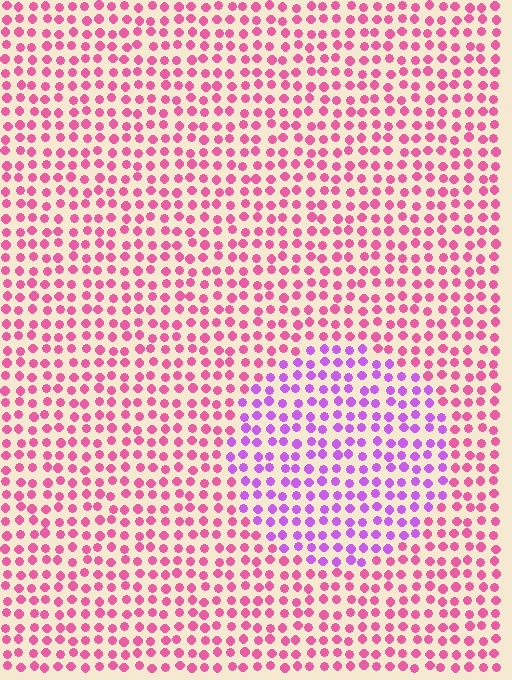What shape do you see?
I see a circle.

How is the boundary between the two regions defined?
The boundary is defined purely by a slight shift in hue (about 44 degrees). Spacing, size, and orientation are identical on both sides.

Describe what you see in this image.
The image is filled with small pink elements in a uniform arrangement. A circle-shaped region is visible where the elements are tinted to a slightly different hue, forming a subtle color boundary.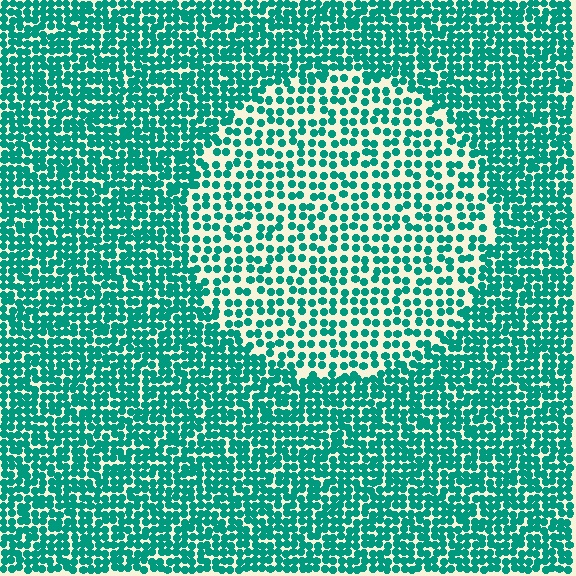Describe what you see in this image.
The image contains small teal elements arranged at two different densities. A circle-shaped region is visible where the elements are less densely packed than the surrounding area.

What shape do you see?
I see a circle.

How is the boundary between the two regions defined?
The boundary is defined by a change in element density (approximately 1.8x ratio). All elements are the same color, size, and shape.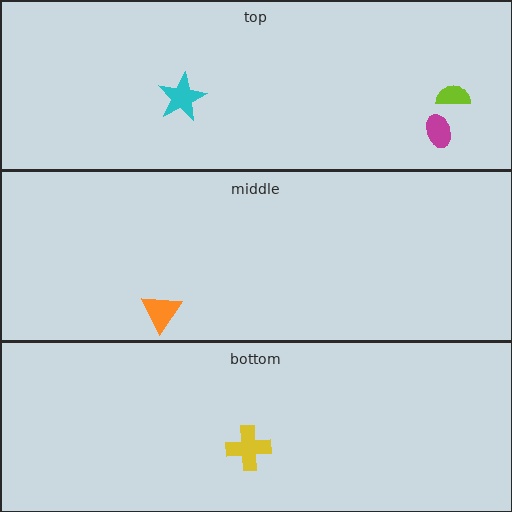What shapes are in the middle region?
The orange triangle.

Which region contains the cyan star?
The top region.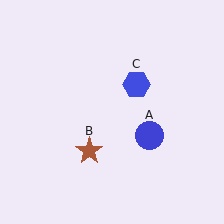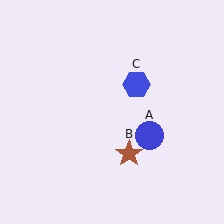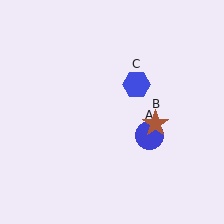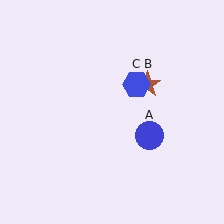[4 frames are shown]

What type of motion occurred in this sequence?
The brown star (object B) rotated counterclockwise around the center of the scene.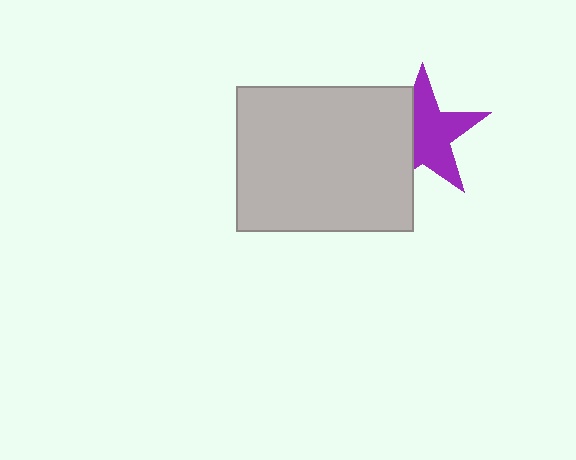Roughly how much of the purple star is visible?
About half of it is visible (roughly 63%).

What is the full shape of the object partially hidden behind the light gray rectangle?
The partially hidden object is a purple star.